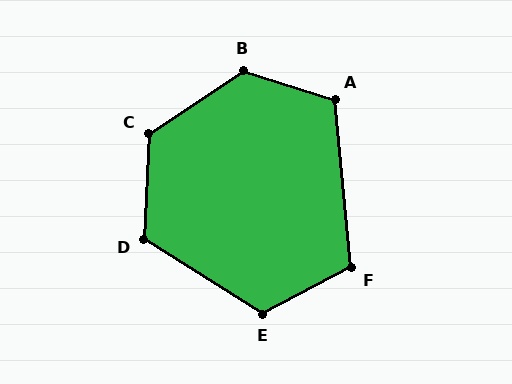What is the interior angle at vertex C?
Approximately 126 degrees (obtuse).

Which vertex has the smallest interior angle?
F, at approximately 112 degrees.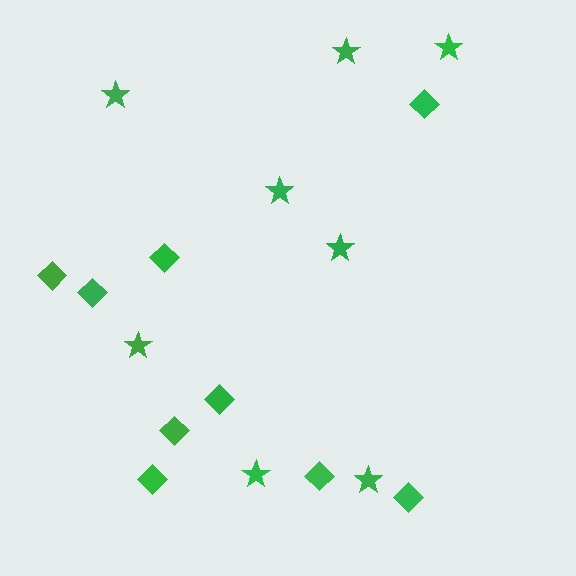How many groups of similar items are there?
There are 2 groups: one group of diamonds (9) and one group of stars (8).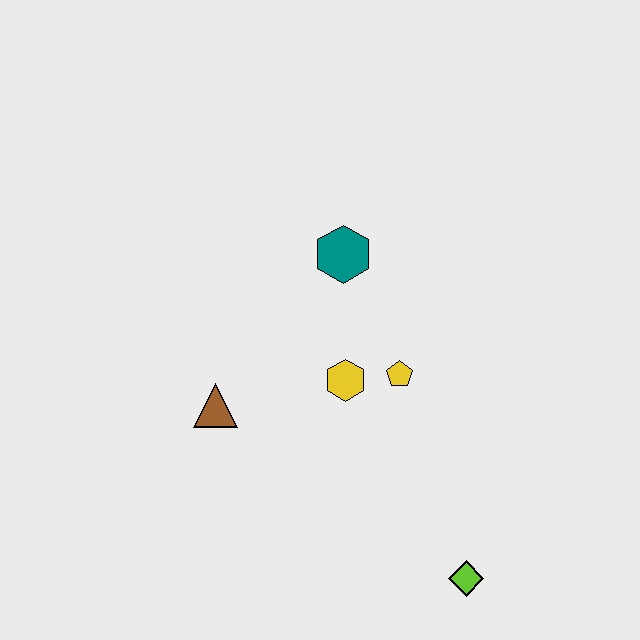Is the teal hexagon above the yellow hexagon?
Yes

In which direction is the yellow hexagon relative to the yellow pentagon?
The yellow hexagon is to the left of the yellow pentagon.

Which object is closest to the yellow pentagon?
The yellow hexagon is closest to the yellow pentagon.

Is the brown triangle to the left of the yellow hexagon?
Yes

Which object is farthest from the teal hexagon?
The lime diamond is farthest from the teal hexagon.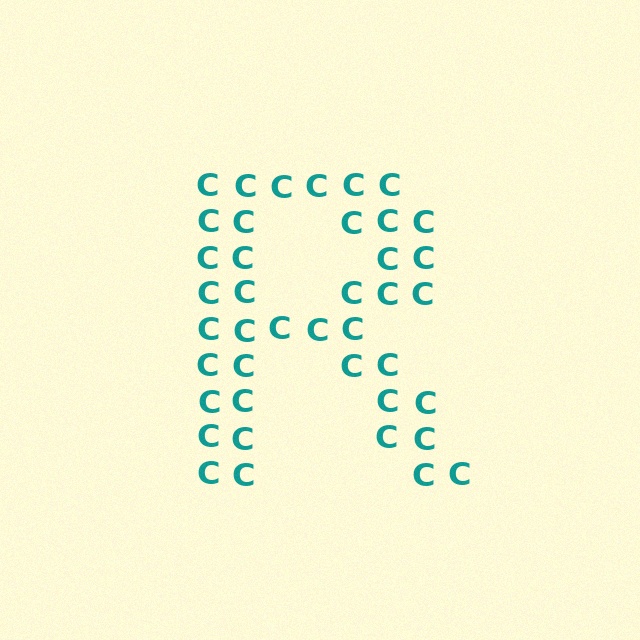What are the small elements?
The small elements are letter C's.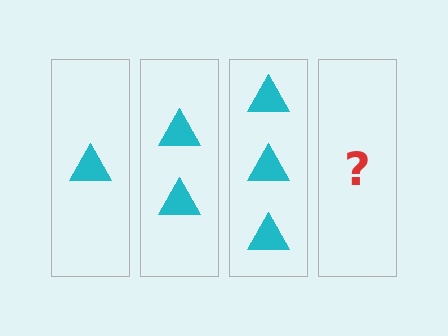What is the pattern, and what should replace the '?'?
The pattern is that each step adds one more triangle. The '?' should be 4 triangles.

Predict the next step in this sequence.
The next step is 4 triangles.